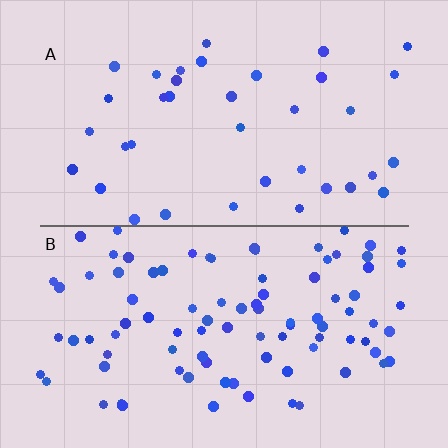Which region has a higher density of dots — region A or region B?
B (the bottom).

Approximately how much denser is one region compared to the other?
Approximately 2.5× — region B over region A.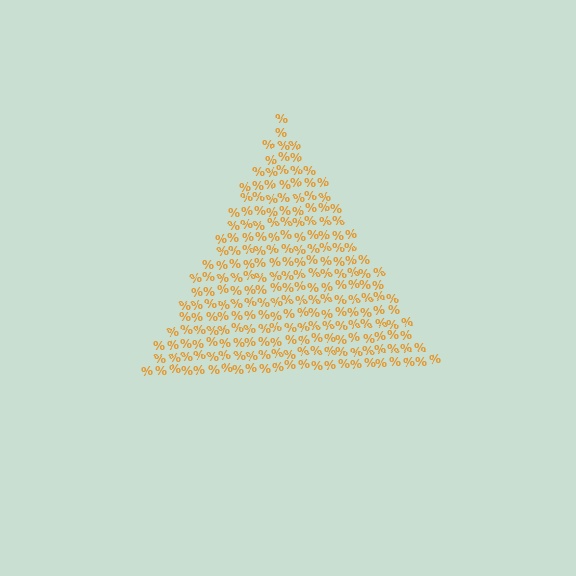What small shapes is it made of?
It is made of small percent signs.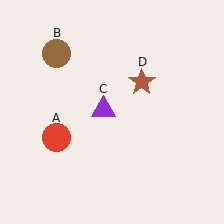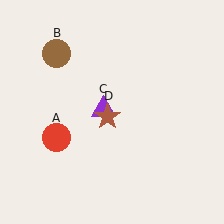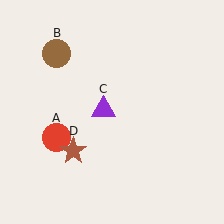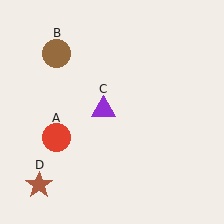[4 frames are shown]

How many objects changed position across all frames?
1 object changed position: brown star (object D).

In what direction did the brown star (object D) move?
The brown star (object D) moved down and to the left.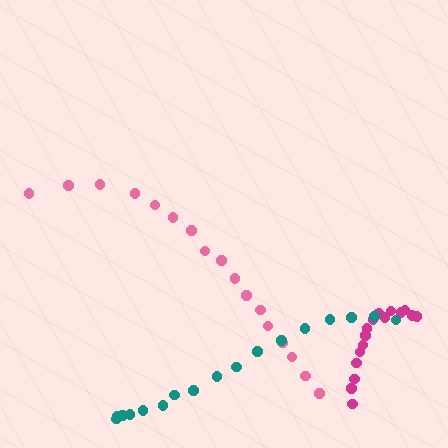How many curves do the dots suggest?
There are 3 distinct paths.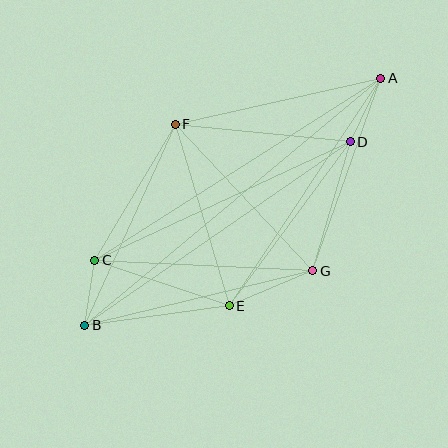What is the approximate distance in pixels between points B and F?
The distance between B and F is approximately 220 pixels.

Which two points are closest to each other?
Points B and C are closest to each other.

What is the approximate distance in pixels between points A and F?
The distance between A and F is approximately 211 pixels.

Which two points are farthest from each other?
Points A and B are farthest from each other.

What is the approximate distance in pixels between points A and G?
The distance between A and G is approximately 205 pixels.